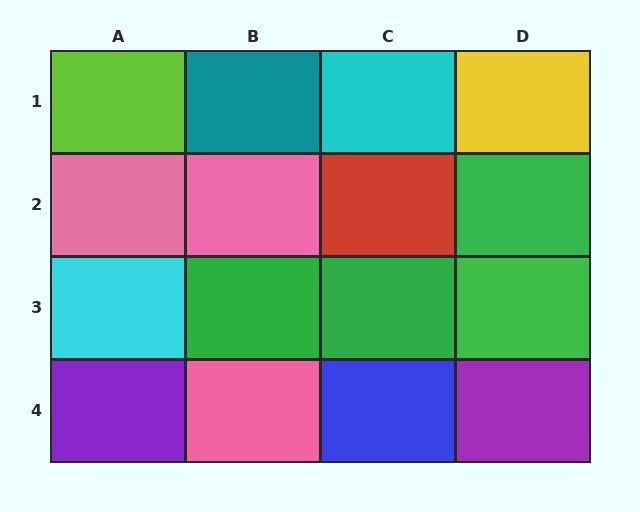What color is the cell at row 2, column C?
Red.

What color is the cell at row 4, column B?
Pink.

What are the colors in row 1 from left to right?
Lime, teal, cyan, yellow.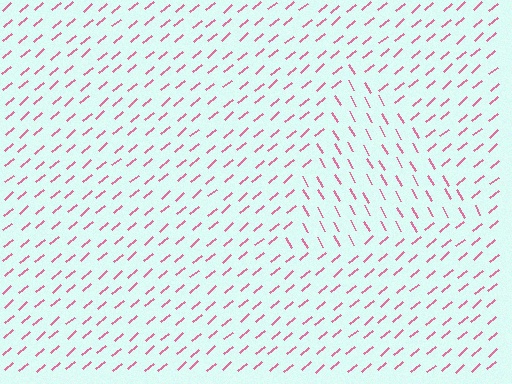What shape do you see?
I see a triangle.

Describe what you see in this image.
The image is filled with small pink line segments. A triangle region in the image has lines oriented differently from the surrounding lines, creating a visible texture boundary.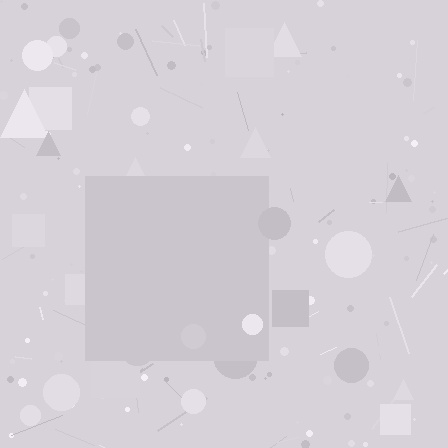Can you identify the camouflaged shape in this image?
The camouflaged shape is a square.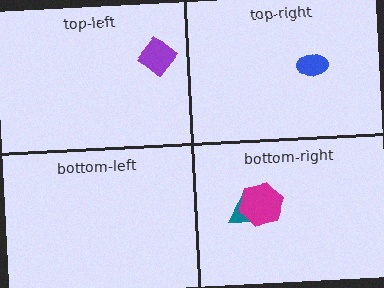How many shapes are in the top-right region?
1.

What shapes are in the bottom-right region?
The teal triangle, the magenta hexagon.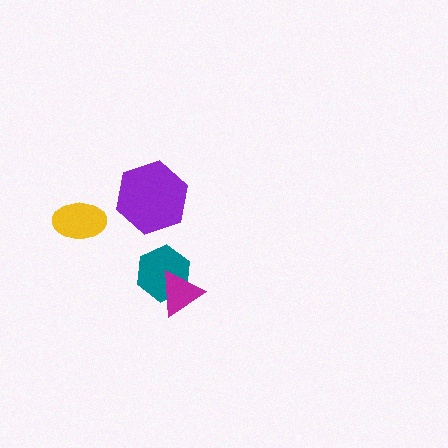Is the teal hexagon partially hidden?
Yes, it is partially covered by another shape.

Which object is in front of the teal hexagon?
The magenta triangle is in front of the teal hexagon.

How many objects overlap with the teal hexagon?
1 object overlaps with the teal hexagon.